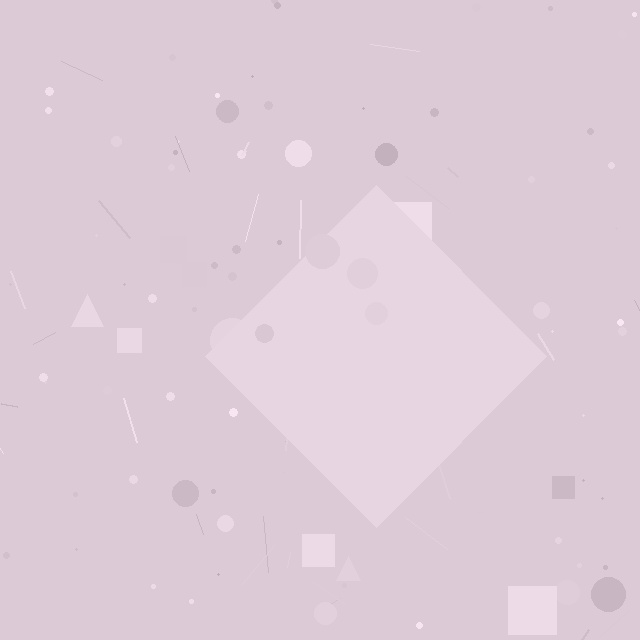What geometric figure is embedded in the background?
A diamond is embedded in the background.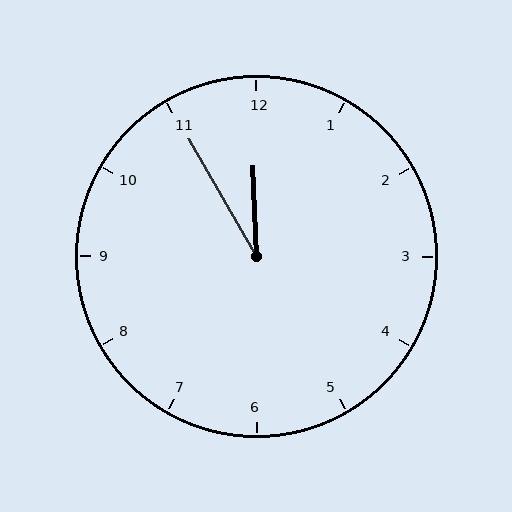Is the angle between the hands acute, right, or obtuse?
It is acute.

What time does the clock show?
11:55.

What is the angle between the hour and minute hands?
Approximately 28 degrees.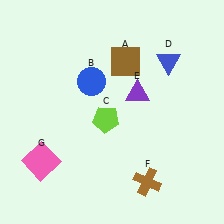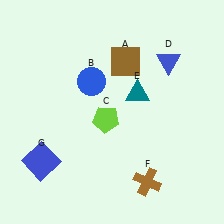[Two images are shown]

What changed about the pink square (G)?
In Image 1, G is pink. In Image 2, it changed to blue.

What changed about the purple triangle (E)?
In Image 1, E is purple. In Image 2, it changed to teal.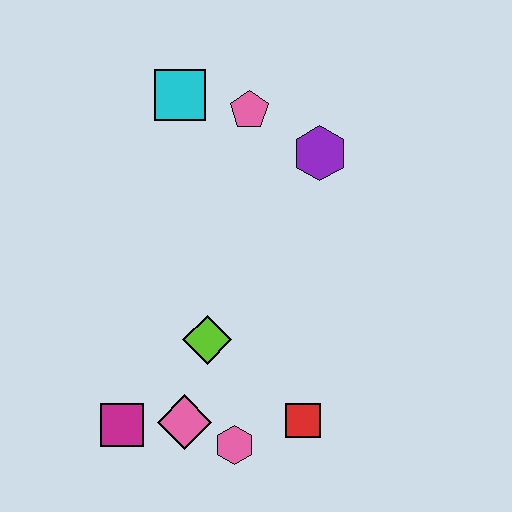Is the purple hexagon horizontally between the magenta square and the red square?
No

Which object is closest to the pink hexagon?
The pink diamond is closest to the pink hexagon.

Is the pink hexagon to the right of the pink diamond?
Yes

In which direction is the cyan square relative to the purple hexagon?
The cyan square is to the left of the purple hexagon.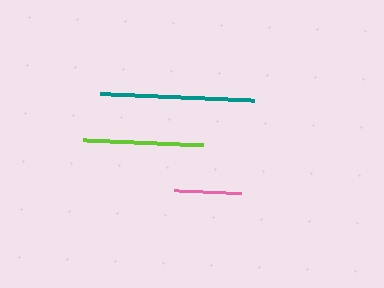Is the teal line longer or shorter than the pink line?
The teal line is longer than the pink line.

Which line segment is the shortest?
The pink line is the shortest at approximately 67 pixels.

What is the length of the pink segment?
The pink segment is approximately 67 pixels long.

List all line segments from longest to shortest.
From longest to shortest: teal, lime, pink.